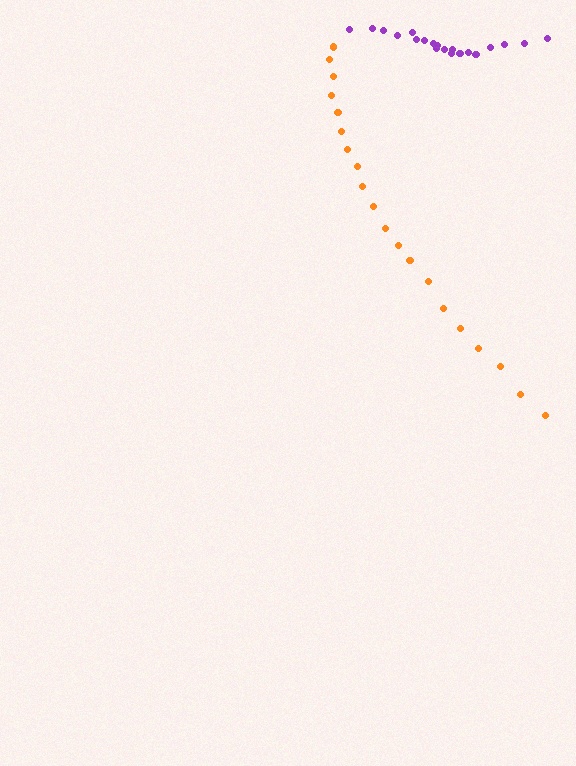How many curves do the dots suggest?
There are 2 distinct paths.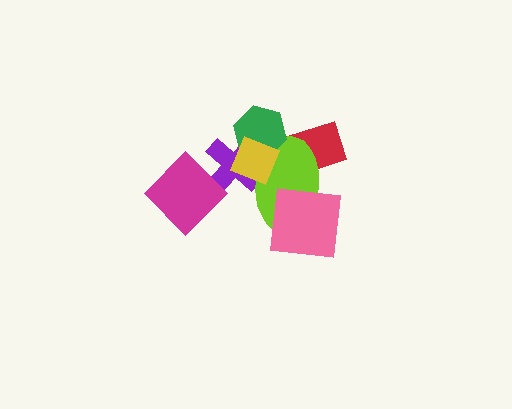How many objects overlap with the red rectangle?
2 objects overlap with the red rectangle.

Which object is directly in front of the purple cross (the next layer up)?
The lime ellipse is directly in front of the purple cross.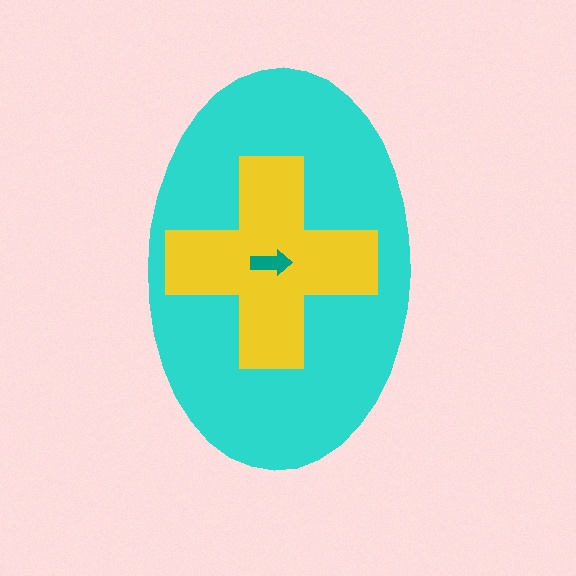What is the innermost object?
The teal arrow.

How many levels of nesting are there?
3.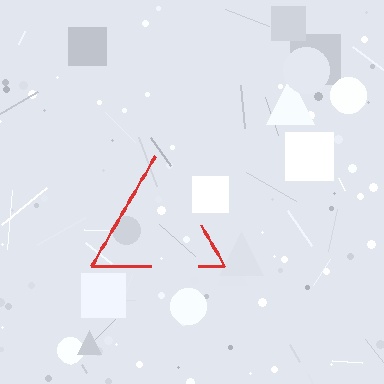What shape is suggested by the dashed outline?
The dashed outline suggests a triangle.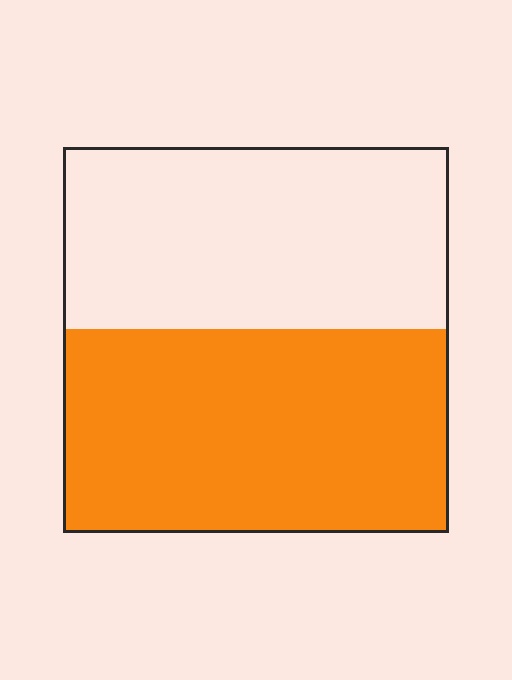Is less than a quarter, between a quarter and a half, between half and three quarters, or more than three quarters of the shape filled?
Between half and three quarters.